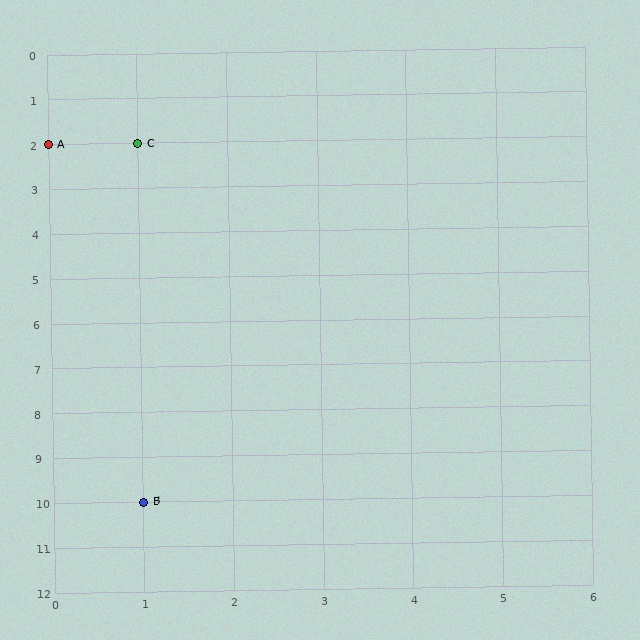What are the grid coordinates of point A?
Point A is at grid coordinates (0, 2).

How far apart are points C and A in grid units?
Points C and A are 1 column apart.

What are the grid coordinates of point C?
Point C is at grid coordinates (1, 2).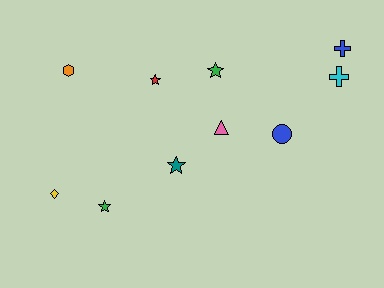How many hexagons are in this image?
There is 1 hexagon.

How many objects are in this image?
There are 10 objects.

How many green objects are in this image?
There are 2 green objects.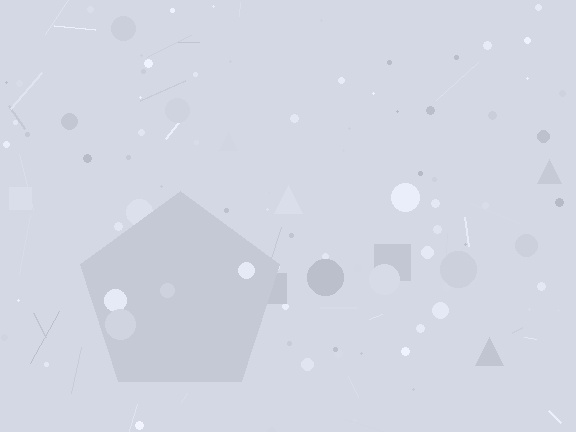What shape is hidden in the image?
A pentagon is hidden in the image.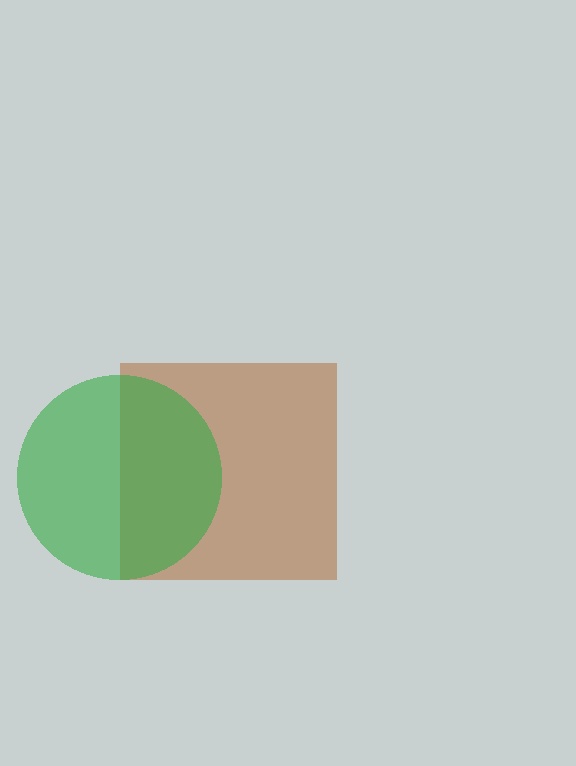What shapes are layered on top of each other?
The layered shapes are: a brown square, a green circle.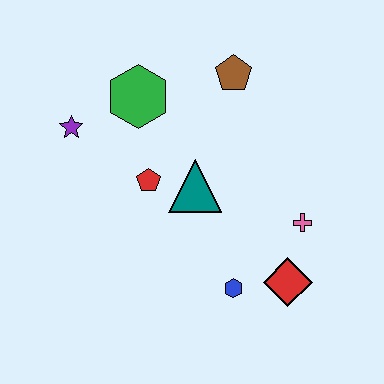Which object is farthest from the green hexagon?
The red diamond is farthest from the green hexagon.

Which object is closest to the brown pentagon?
The green hexagon is closest to the brown pentagon.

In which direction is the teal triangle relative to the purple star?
The teal triangle is to the right of the purple star.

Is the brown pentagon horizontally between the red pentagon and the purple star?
No